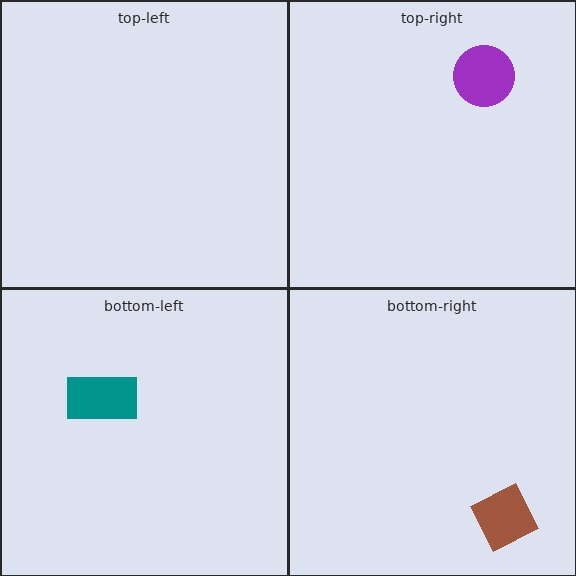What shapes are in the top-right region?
The purple circle.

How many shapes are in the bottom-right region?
1.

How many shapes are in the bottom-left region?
1.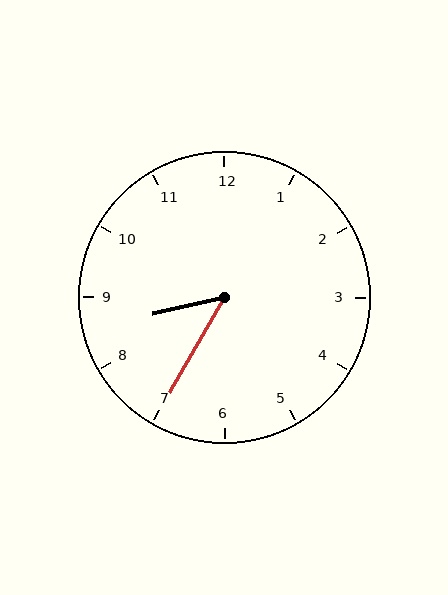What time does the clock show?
8:35.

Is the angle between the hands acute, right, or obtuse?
It is acute.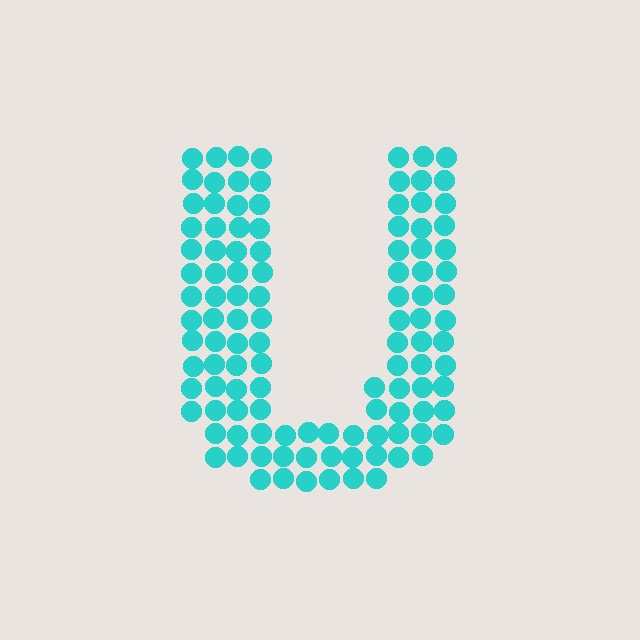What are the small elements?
The small elements are circles.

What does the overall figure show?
The overall figure shows the letter U.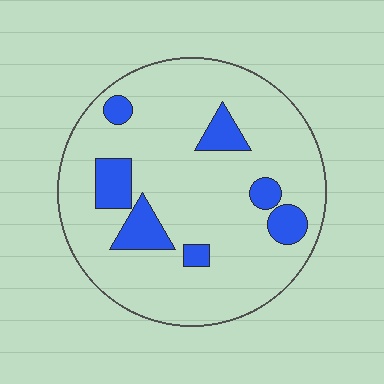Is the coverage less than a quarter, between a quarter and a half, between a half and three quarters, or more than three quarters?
Less than a quarter.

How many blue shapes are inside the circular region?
7.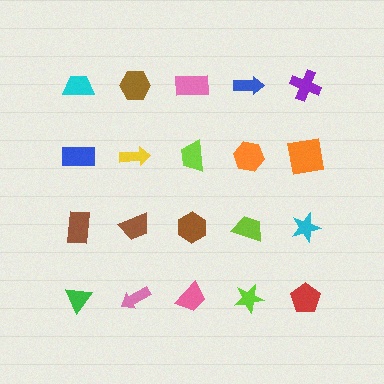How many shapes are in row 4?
5 shapes.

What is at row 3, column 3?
A brown hexagon.